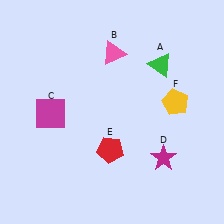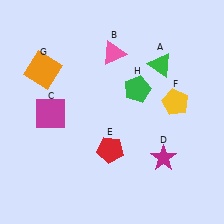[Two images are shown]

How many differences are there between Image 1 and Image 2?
There are 2 differences between the two images.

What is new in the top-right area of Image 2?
A green pentagon (H) was added in the top-right area of Image 2.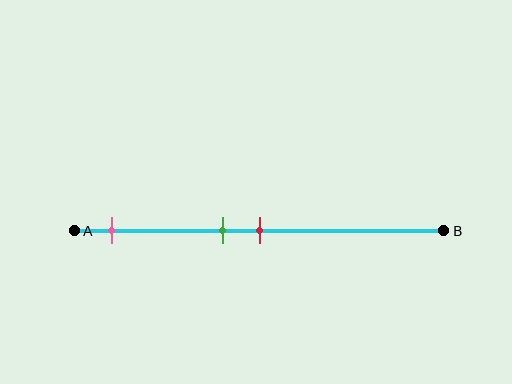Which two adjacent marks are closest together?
The green and red marks are the closest adjacent pair.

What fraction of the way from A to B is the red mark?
The red mark is approximately 50% (0.5) of the way from A to B.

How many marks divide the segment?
There are 3 marks dividing the segment.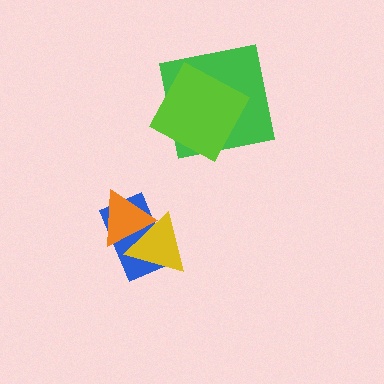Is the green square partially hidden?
Yes, it is partially covered by another shape.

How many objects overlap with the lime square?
1 object overlaps with the lime square.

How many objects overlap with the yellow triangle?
2 objects overlap with the yellow triangle.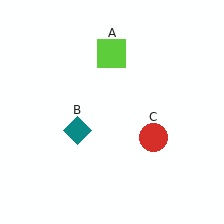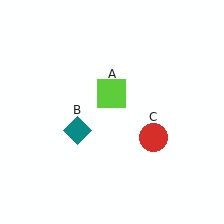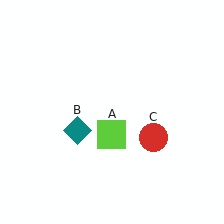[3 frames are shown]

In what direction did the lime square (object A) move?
The lime square (object A) moved down.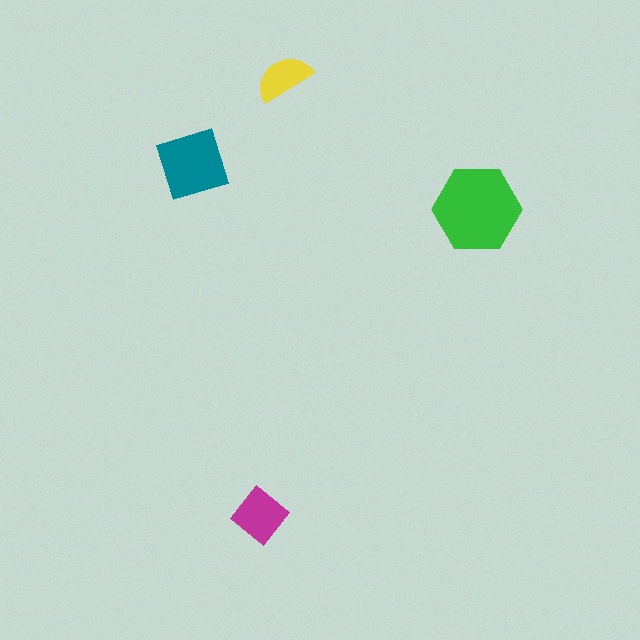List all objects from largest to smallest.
The green hexagon, the teal square, the magenta diamond, the yellow semicircle.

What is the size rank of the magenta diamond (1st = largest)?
3rd.